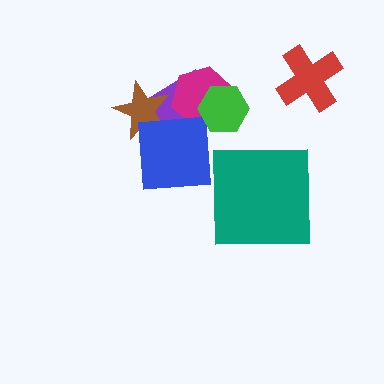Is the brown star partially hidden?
Yes, it is partially covered by another shape.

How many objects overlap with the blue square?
4 objects overlap with the blue square.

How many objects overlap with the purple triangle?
4 objects overlap with the purple triangle.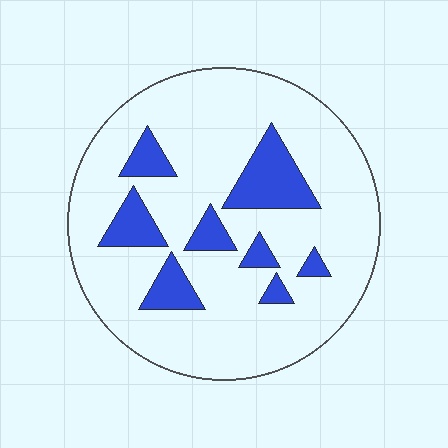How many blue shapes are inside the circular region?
8.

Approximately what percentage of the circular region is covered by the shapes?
Approximately 20%.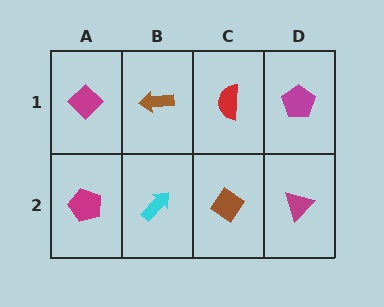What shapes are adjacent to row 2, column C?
A red semicircle (row 1, column C), a cyan arrow (row 2, column B), a magenta triangle (row 2, column D).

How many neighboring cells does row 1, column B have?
3.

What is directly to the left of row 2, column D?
A brown diamond.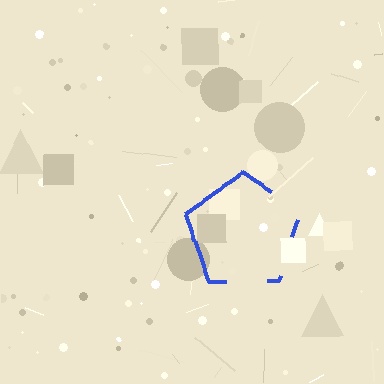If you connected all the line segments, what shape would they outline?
They would outline a pentagon.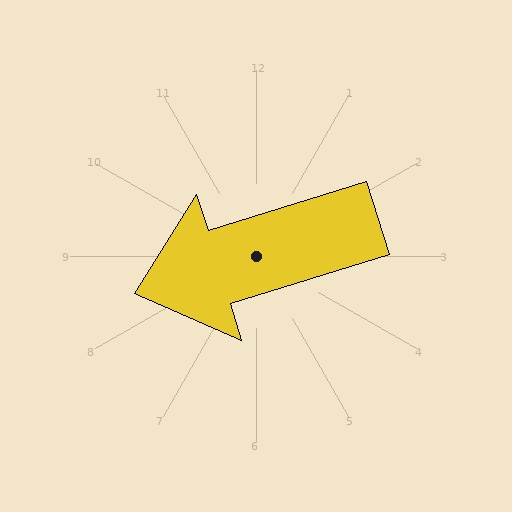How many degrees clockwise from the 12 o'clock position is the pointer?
Approximately 253 degrees.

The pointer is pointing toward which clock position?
Roughly 8 o'clock.